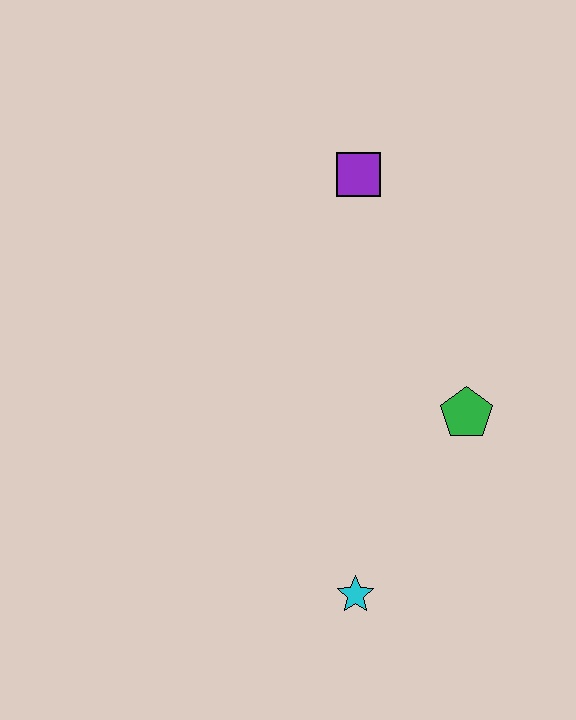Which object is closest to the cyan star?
The green pentagon is closest to the cyan star.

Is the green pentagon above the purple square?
No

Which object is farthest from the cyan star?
The purple square is farthest from the cyan star.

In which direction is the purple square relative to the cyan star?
The purple square is above the cyan star.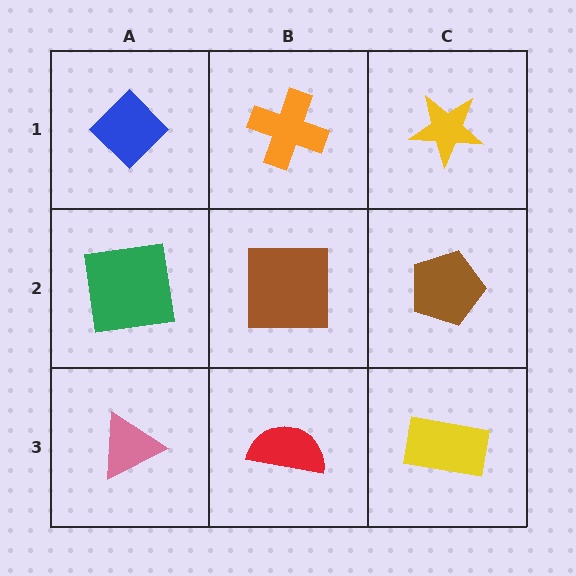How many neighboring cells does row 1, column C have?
2.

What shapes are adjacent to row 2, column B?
An orange cross (row 1, column B), a red semicircle (row 3, column B), a green square (row 2, column A), a brown pentagon (row 2, column C).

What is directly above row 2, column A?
A blue diamond.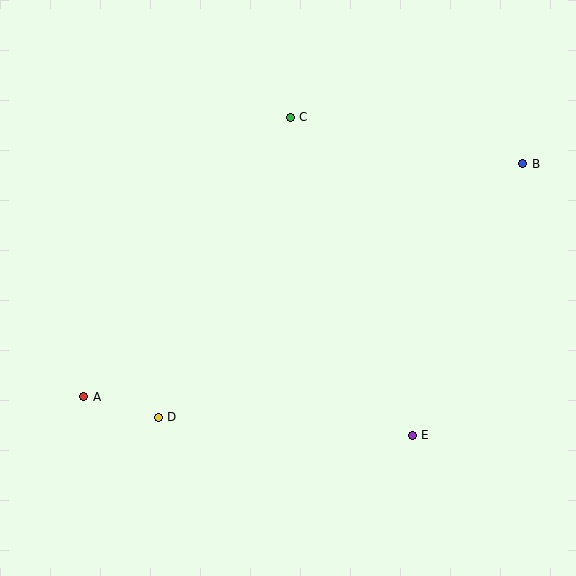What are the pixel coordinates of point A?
Point A is at (84, 397).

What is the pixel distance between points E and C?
The distance between E and C is 341 pixels.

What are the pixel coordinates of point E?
Point E is at (412, 435).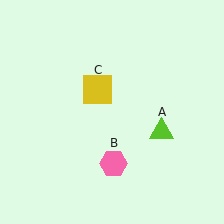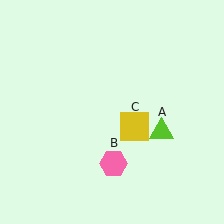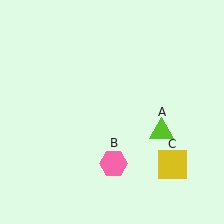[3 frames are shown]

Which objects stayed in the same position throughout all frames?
Lime triangle (object A) and pink hexagon (object B) remained stationary.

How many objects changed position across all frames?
1 object changed position: yellow square (object C).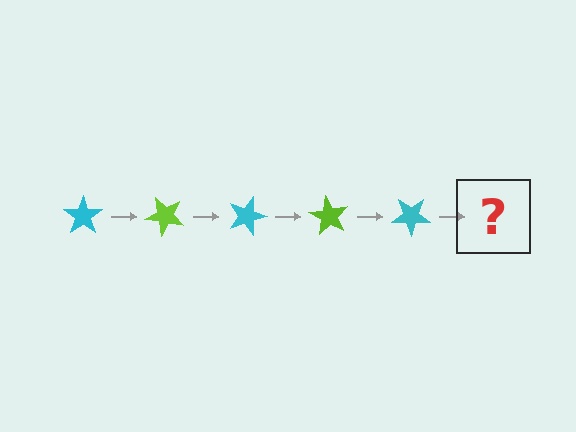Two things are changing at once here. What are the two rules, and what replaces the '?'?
The two rules are that it rotates 45 degrees each step and the color cycles through cyan and lime. The '?' should be a lime star, rotated 225 degrees from the start.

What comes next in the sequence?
The next element should be a lime star, rotated 225 degrees from the start.